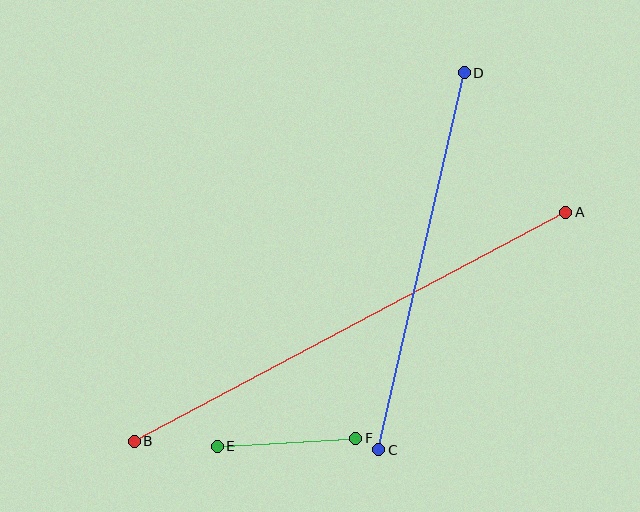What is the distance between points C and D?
The distance is approximately 387 pixels.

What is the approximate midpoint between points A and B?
The midpoint is at approximately (350, 327) pixels.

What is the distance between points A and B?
The distance is approximately 489 pixels.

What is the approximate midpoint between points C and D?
The midpoint is at approximately (422, 261) pixels.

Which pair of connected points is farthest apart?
Points A and B are farthest apart.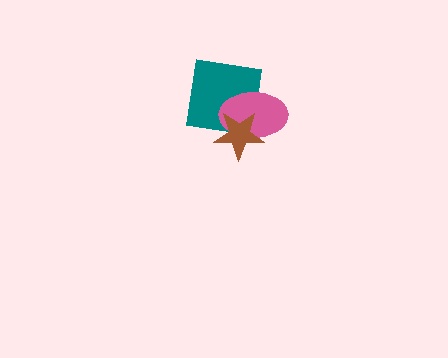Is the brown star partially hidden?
No, no other shape covers it.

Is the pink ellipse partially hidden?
Yes, it is partially covered by another shape.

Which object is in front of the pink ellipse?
The brown star is in front of the pink ellipse.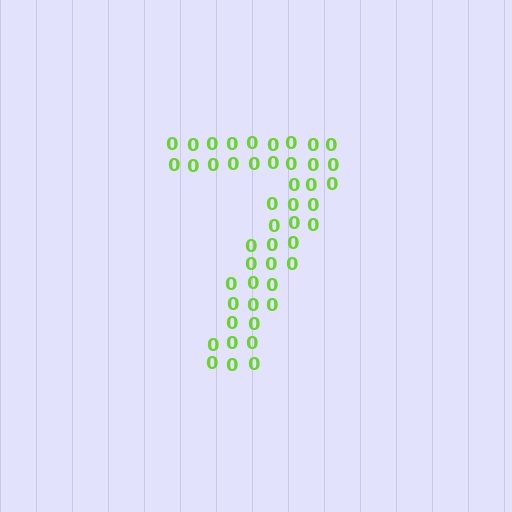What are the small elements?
The small elements are digit 0's.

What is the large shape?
The large shape is the digit 7.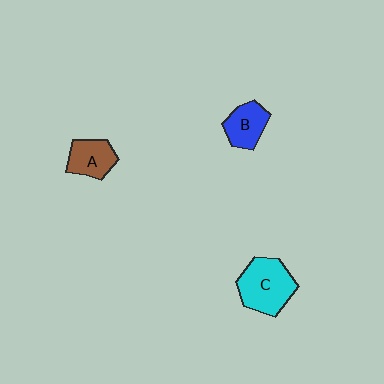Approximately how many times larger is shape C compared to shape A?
Approximately 1.6 times.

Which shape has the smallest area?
Shape B (blue).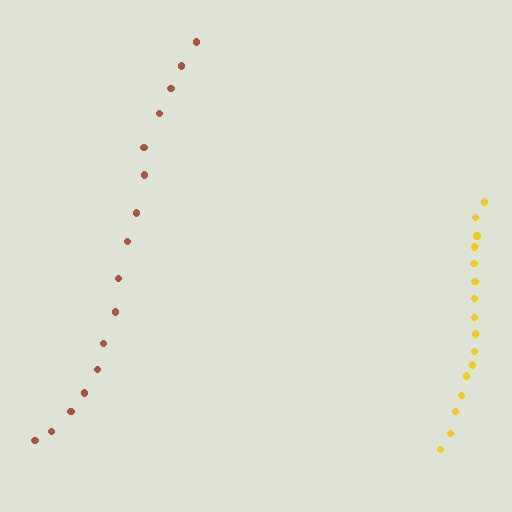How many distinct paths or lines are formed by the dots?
There are 2 distinct paths.